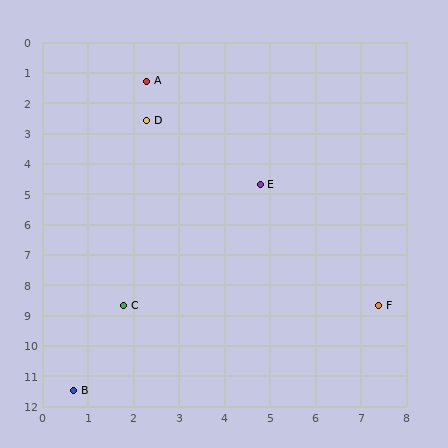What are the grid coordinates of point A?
Point A is at approximately (2.3, 1.3).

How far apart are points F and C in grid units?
Points F and C are about 5.6 grid units apart.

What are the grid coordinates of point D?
Point D is at approximately (2.3, 2.6).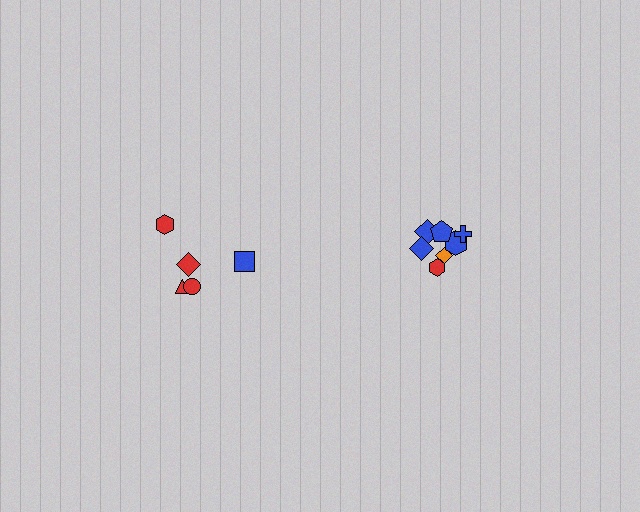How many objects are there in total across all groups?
There are 12 objects.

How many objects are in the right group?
There are 7 objects.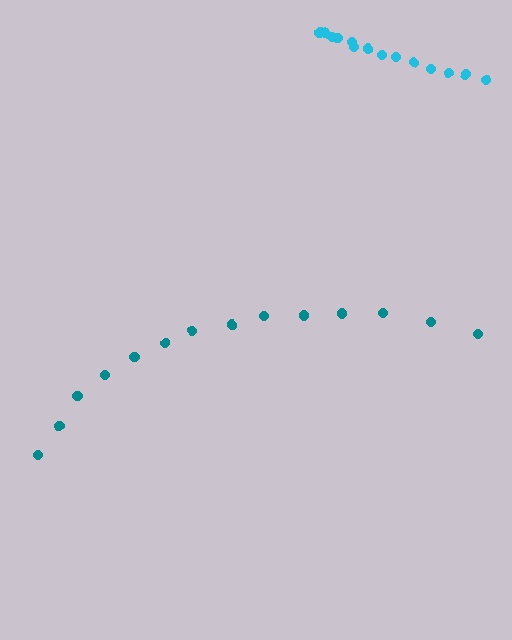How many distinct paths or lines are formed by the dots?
There are 2 distinct paths.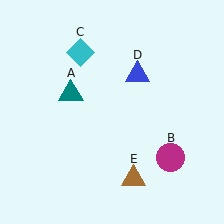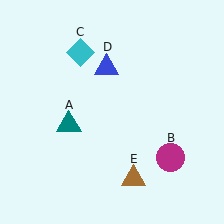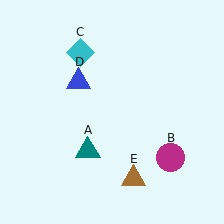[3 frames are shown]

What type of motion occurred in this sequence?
The teal triangle (object A), blue triangle (object D) rotated counterclockwise around the center of the scene.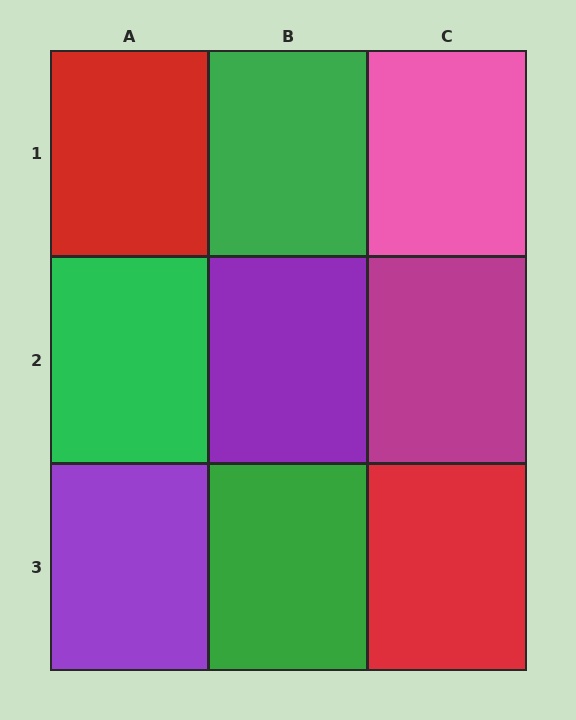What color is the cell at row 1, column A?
Red.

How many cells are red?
2 cells are red.